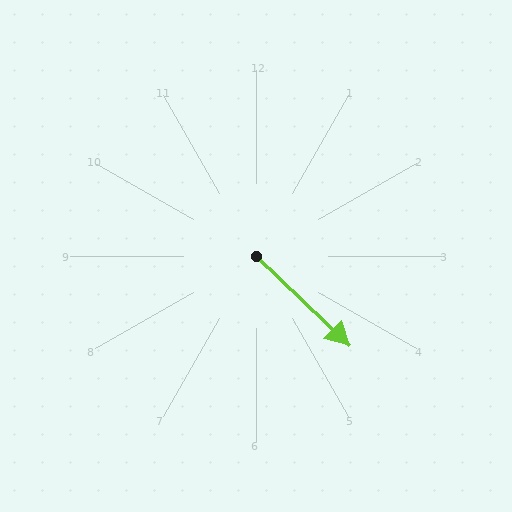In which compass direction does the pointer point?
Southeast.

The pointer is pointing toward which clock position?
Roughly 4 o'clock.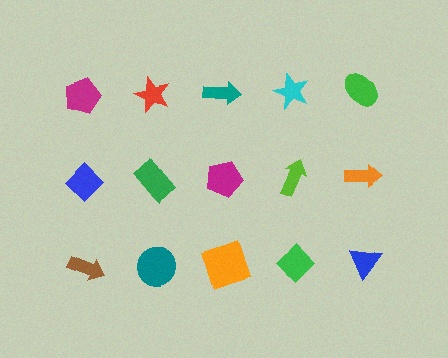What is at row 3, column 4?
A green diamond.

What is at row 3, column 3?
An orange square.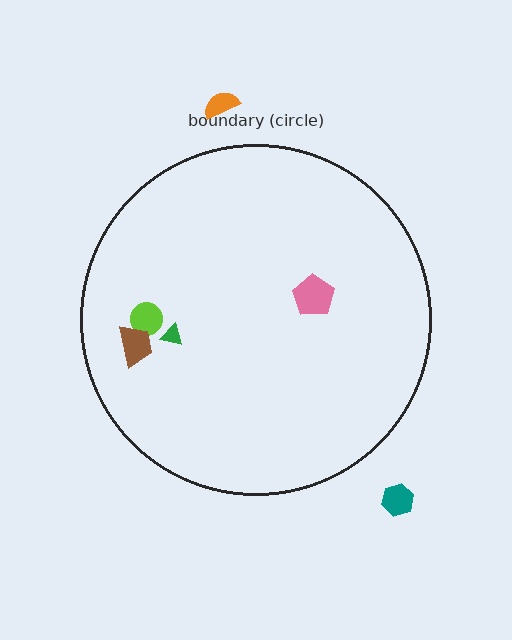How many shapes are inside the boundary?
4 inside, 2 outside.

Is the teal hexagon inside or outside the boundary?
Outside.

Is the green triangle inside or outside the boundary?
Inside.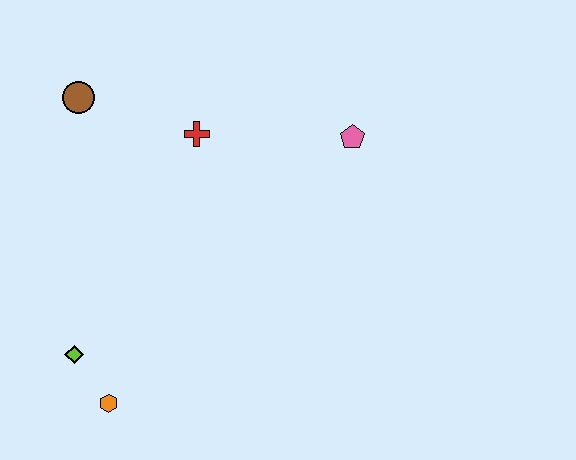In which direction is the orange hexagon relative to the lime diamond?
The orange hexagon is below the lime diamond.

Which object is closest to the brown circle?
The red cross is closest to the brown circle.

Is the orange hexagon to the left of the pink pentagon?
Yes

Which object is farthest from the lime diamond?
The pink pentagon is farthest from the lime diamond.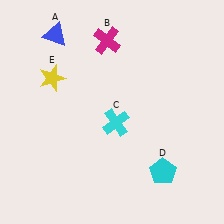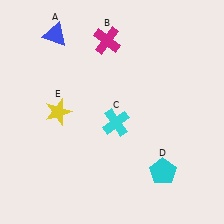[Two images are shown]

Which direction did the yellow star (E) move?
The yellow star (E) moved down.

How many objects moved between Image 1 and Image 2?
1 object moved between the two images.